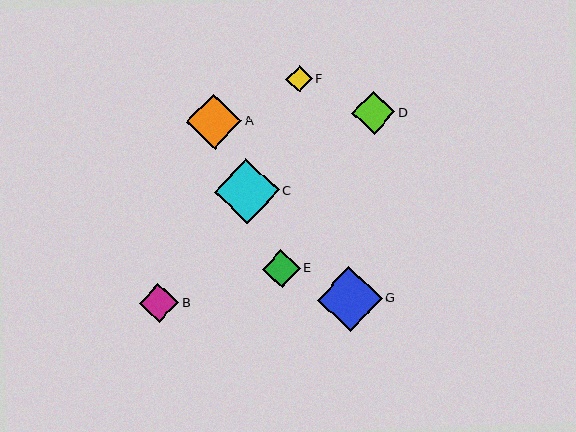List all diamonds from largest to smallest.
From largest to smallest: G, C, A, D, B, E, F.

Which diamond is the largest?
Diamond G is the largest with a size of approximately 65 pixels.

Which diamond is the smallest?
Diamond F is the smallest with a size of approximately 27 pixels.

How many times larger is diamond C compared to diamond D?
Diamond C is approximately 1.5 times the size of diamond D.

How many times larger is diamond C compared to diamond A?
Diamond C is approximately 1.2 times the size of diamond A.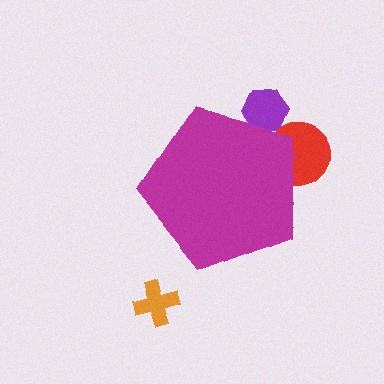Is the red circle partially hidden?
Yes, the red circle is partially hidden behind the magenta pentagon.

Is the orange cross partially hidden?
No, the orange cross is fully visible.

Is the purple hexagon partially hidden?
Yes, the purple hexagon is partially hidden behind the magenta pentagon.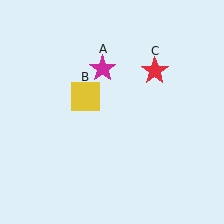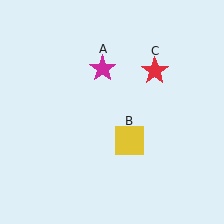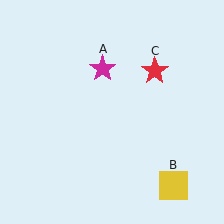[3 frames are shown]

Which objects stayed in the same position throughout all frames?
Magenta star (object A) and red star (object C) remained stationary.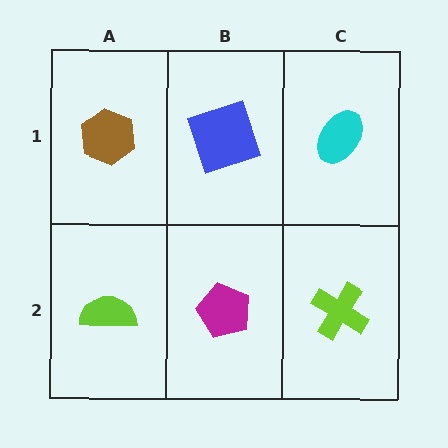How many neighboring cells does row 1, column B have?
3.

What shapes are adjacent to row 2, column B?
A blue square (row 1, column B), a lime semicircle (row 2, column A), a lime cross (row 2, column C).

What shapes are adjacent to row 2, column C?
A cyan ellipse (row 1, column C), a magenta pentagon (row 2, column B).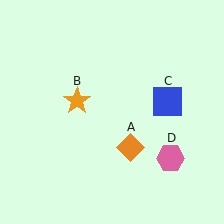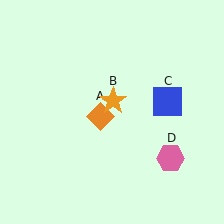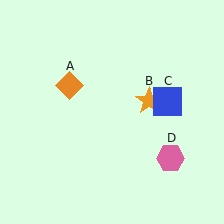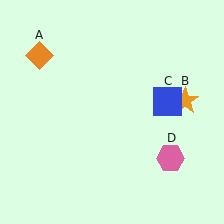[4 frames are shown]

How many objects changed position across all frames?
2 objects changed position: orange diamond (object A), orange star (object B).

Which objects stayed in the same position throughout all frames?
Blue square (object C) and pink hexagon (object D) remained stationary.